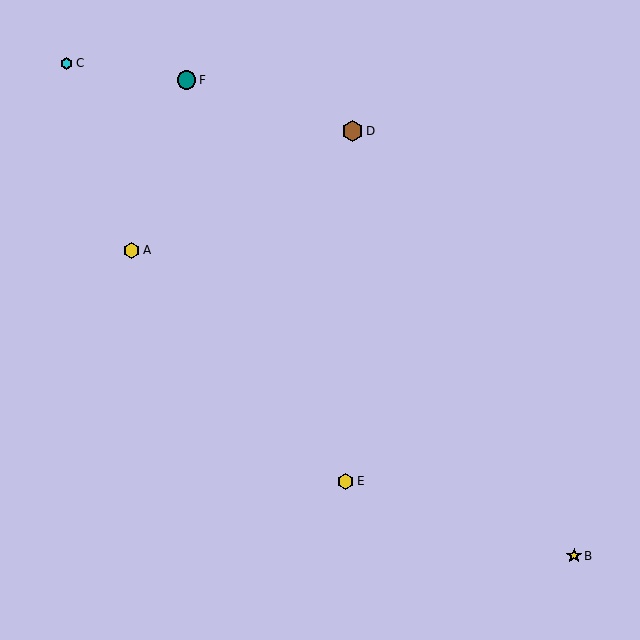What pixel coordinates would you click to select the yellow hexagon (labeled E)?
Click at (345, 481) to select the yellow hexagon E.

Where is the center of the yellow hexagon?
The center of the yellow hexagon is at (345, 481).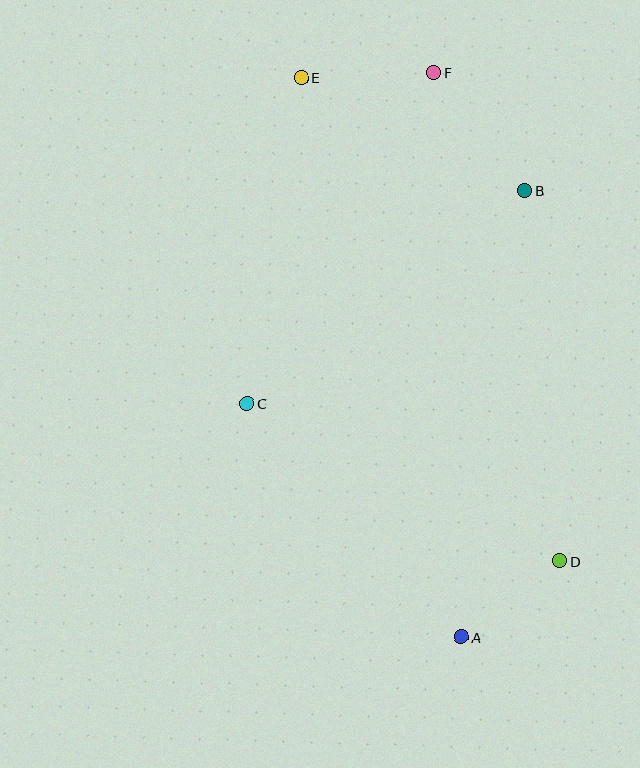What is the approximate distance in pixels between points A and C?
The distance between A and C is approximately 317 pixels.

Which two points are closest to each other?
Points A and D are closest to each other.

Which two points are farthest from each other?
Points A and E are farthest from each other.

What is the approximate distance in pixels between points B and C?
The distance between B and C is approximately 349 pixels.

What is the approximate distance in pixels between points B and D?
The distance between B and D is approximately 372 pixels.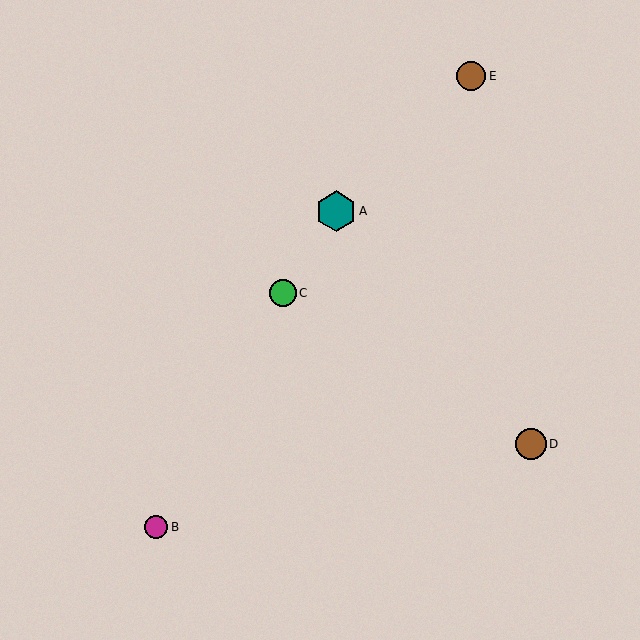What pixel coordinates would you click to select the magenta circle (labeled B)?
Click at (156, 527) to select the magenta circle B.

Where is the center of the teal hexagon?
The center of the teal hexagon is at (336, 211).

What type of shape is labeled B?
Shape B is a magenta circle.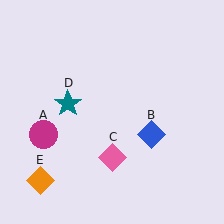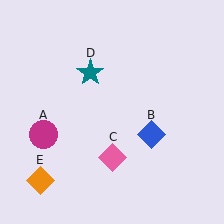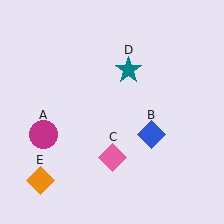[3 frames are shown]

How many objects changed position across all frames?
1 object changed position: teal star (object D).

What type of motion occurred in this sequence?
The teal star (object D) rotated clockwise around the center of the scene.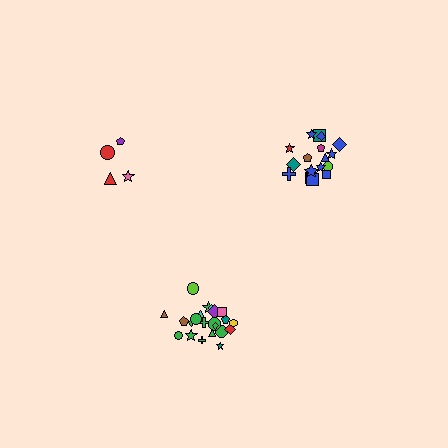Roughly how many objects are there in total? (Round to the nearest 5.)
Roughly 45 objects in total.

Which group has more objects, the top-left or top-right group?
The top-right group.